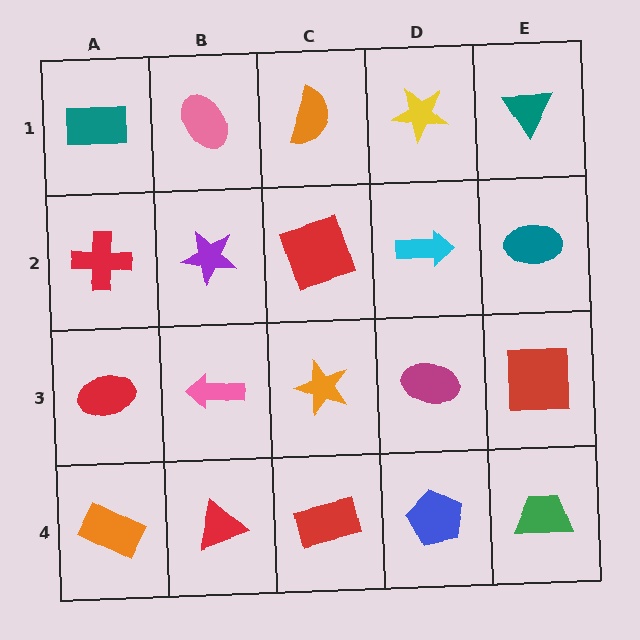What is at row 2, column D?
A cyan arrow.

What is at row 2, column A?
A red cross.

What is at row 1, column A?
A teal rectangle.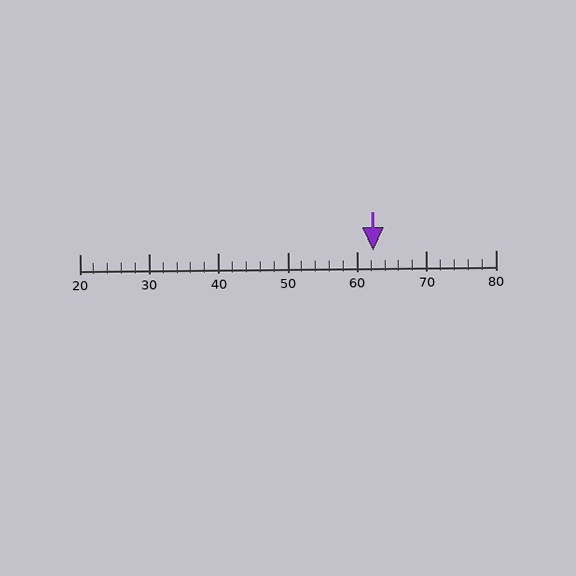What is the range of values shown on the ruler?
The ruler shows values from 20 to 80.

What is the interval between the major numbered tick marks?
The major tick marks are spaced 10 units apart.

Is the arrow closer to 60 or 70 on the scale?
The arrow is closer to 60.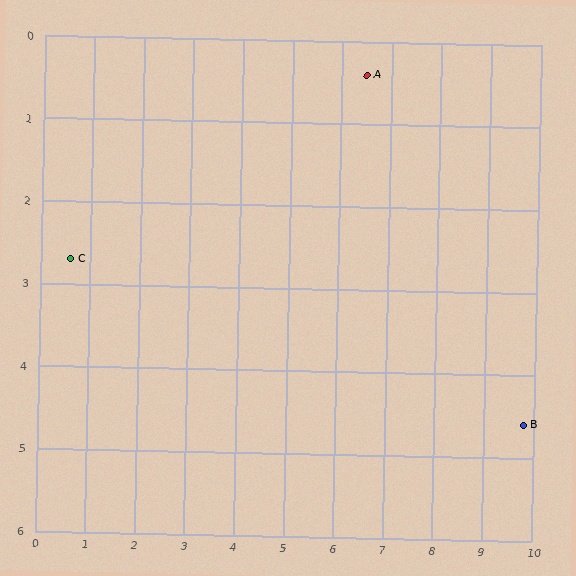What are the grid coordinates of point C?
Point C is at approximately (0.6, 2.7).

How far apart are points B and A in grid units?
Points B and A are about 5.3 grid units apart.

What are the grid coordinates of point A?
Point A is at approximately (6.5, 0.4).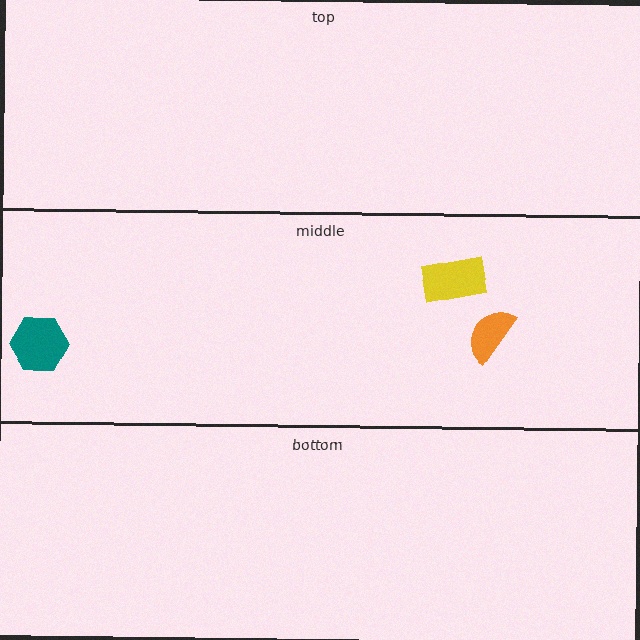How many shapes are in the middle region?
3.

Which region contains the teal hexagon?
The middle region.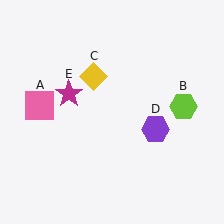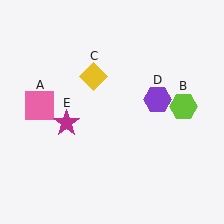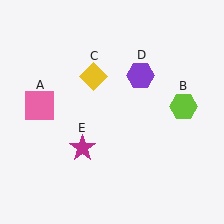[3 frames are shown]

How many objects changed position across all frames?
2 objects changed position: purple hexagon (object D), magenta star (object E).